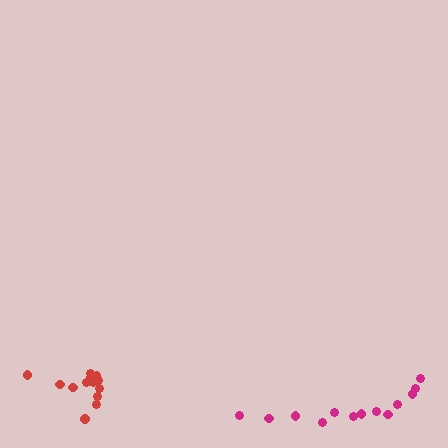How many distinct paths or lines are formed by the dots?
There are 2 distinct paths.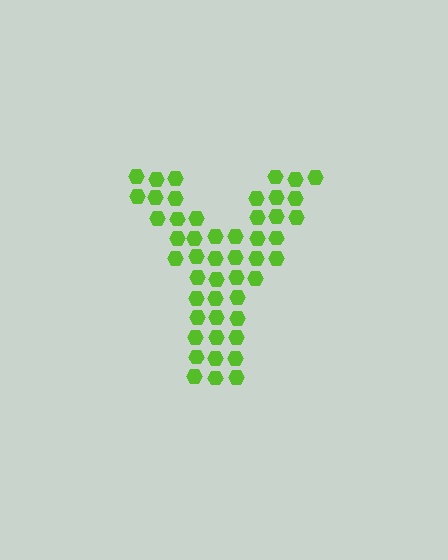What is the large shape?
The large shape is the letter Y.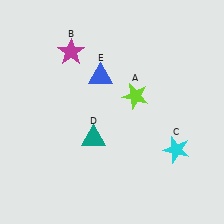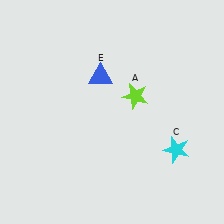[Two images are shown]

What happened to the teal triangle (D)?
The teal triangle (D) was removed in Image 2. It was in the bottom-left area of Image 1.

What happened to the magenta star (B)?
The magenta star (B) was removed in Image 2. It was in the top-left area of Image 1.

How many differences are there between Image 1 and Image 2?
There are 2 differences between the two images.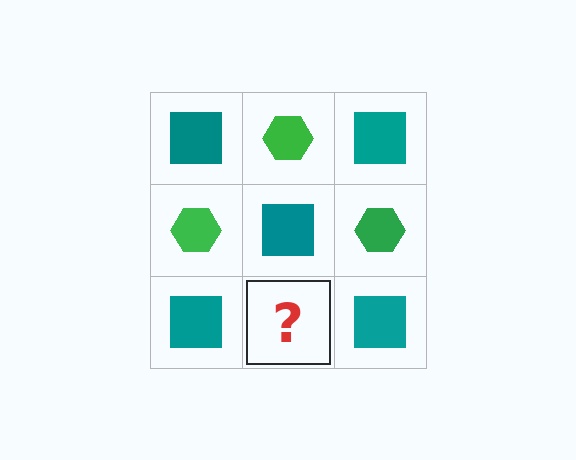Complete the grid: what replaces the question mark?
The question mark should be replaced with a green hexagon.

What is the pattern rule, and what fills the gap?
The rule is that it alternates teal square and green hexagon in a checkerboard pattern. The gap should be filled with a green hexagon.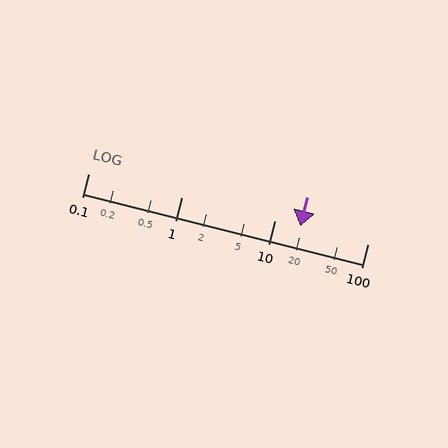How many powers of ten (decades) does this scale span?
The scale spans 3 decades, from 0.1 to 100.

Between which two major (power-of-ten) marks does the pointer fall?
The pointer is between 10 and 100.